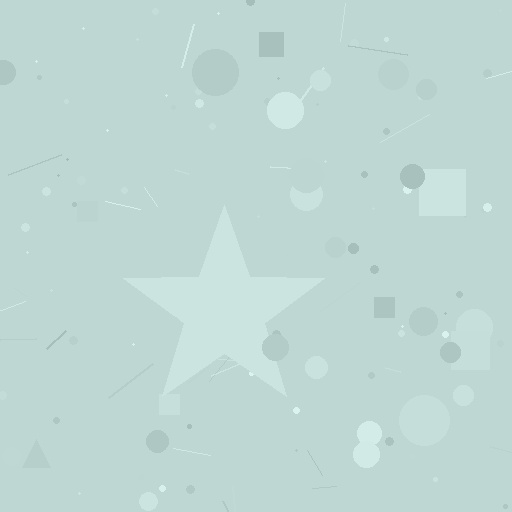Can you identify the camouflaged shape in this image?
The camouflaged shape is a star.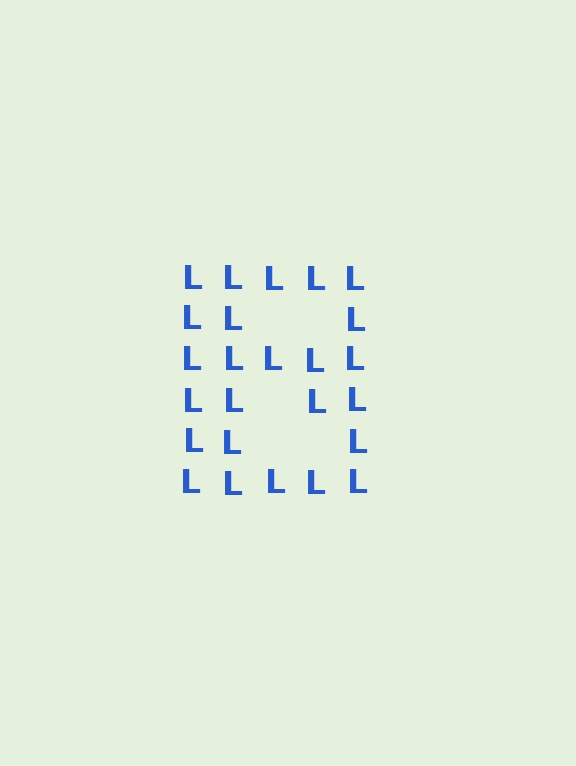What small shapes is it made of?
It is made of small letter L's.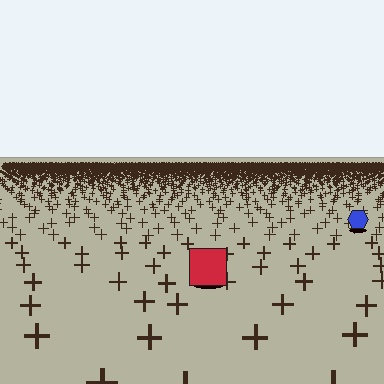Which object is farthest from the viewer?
The blue hexagon is farthest from the viewer. It appears smaller and the ground texture around it is denser.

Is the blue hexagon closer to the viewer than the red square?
No. The red square is closer — you can tell from the texture gradient: the ground texture is coarser near it.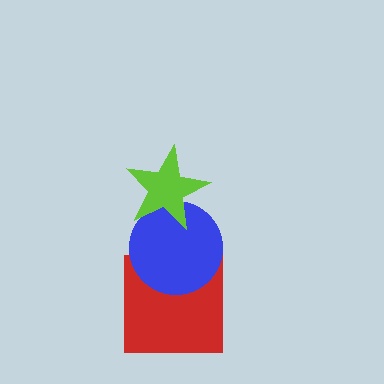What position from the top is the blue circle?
The blue circle is 2nd from the top.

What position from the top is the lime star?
The lime star is 1st from the top.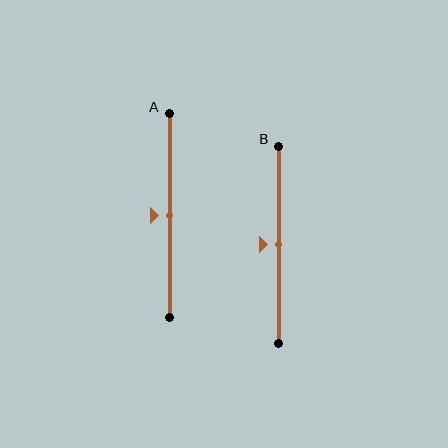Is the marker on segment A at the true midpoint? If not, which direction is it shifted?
Yes, the marker on segment A is at the true midpoint.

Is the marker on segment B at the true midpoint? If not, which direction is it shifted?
Yes, the marker on segment B is at the true midpoint.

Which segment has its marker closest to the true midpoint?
Segment A has its marker closest to the true midpoint.